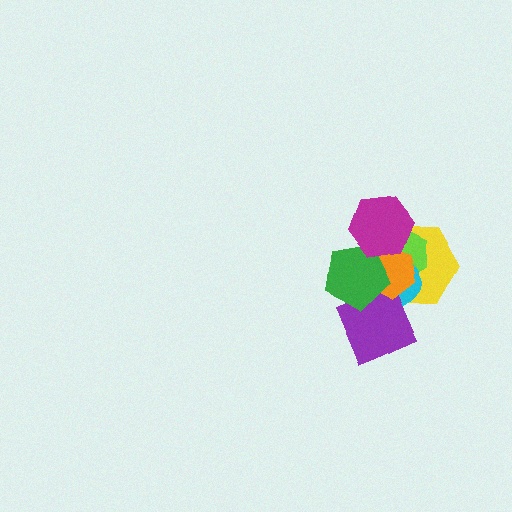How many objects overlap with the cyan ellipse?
6 objects overlap with the cyan ellipse.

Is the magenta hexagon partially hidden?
No, no other shape covers it.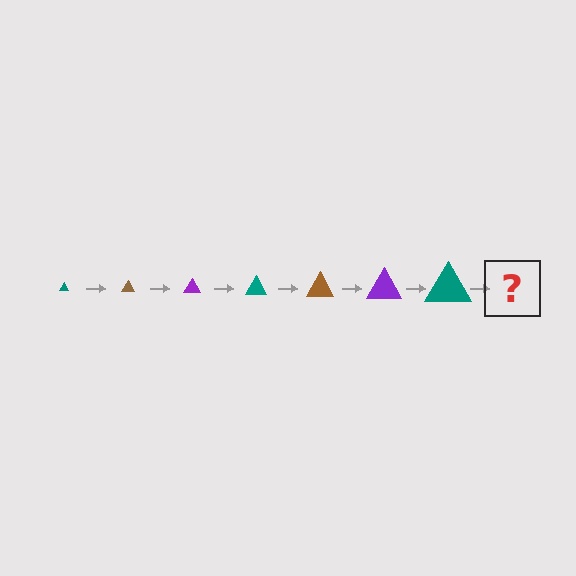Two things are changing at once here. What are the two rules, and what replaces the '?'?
The two rules are that the triangle grows larger each step and the color cycles through teal, brown, and purple. The '?' should be a brown triangle, larger than the previous one.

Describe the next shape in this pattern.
It should be a brown triangle, larger than the previous one.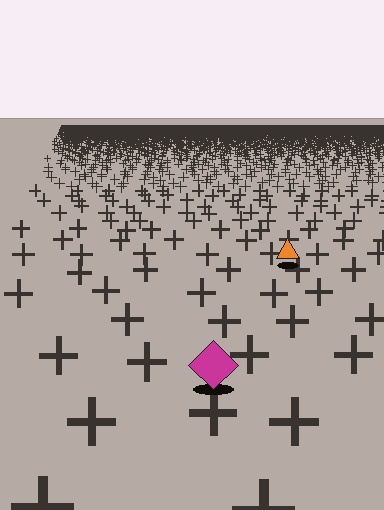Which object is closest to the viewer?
The magenta diamond is closest. The texture marks near it are larger and more spread out.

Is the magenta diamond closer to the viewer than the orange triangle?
Yes. The magenta diamond is closer — you can tell from the texture gradient: the ground texture is coarser near it.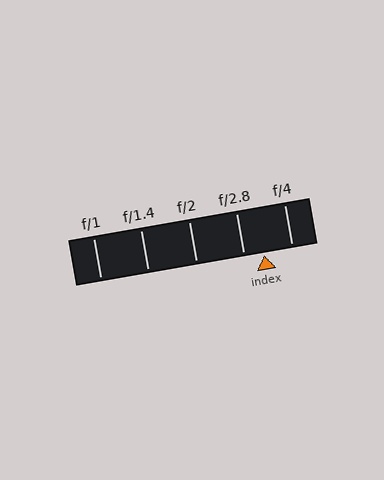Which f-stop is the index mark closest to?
The index mark is closest to f/2.8.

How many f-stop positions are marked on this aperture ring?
There are 5 f-stop positions marked.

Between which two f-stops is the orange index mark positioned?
The index mark is between f/2.8 and f/4.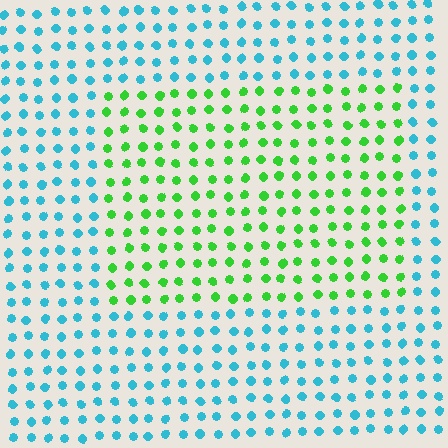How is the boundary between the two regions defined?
The boundary is defined purely by a slight shift in hue (about 69 degrees). Spacing, size, and orientation are identical on both sides.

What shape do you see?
I see a rectangle.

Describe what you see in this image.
The image is filled with small cyan elements in a uniform arrangement. A rectangle-shaped region is visible where the elements are tinted to a slightly different hue, forming a subtle color boundary.